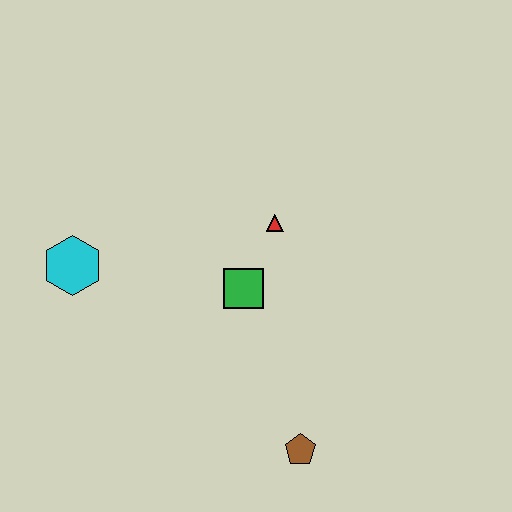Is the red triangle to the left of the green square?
No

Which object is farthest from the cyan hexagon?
The brown pentagon is farthest from the cyan hexagon.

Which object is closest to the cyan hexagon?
The green square is closest to the cyan hexagon.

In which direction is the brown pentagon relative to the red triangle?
The brown pentagon is below the red triangle.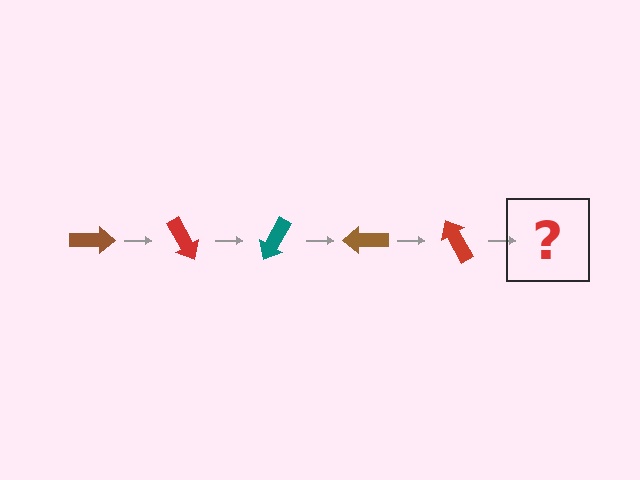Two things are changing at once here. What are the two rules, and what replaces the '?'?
The two rules are that it rotates 60 degrees each step and the color cycles through brown, red, and teal. The '?' should be a teal arrow, rotated 300 degrees from the start.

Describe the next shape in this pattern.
It should be a teal arrow, rotated 300 degrees from the start.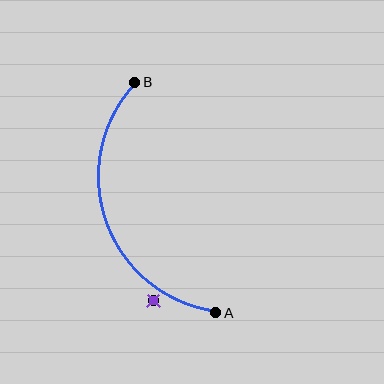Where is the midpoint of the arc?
The arc midpoint is the point on the curve farthest from the straight line joining A and B. It sits to the left of that line.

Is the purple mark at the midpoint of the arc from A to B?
No — the purple mark does not lie on the arc at all. It sits slightly outside the curve.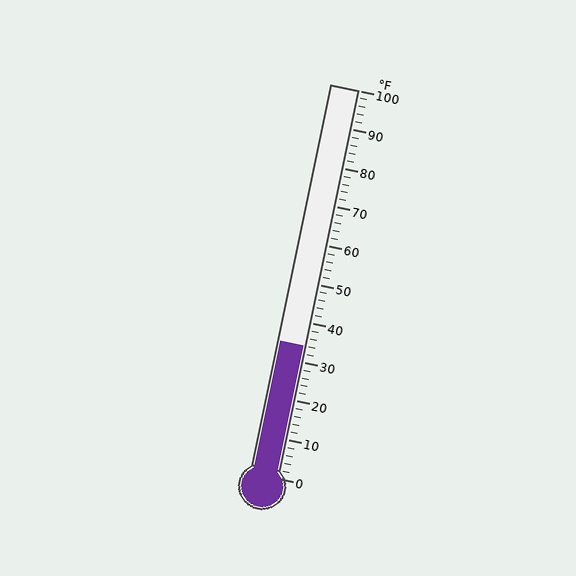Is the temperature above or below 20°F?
The temperature is above 20°F.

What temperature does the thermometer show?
The thermometer shows approximately 34°F.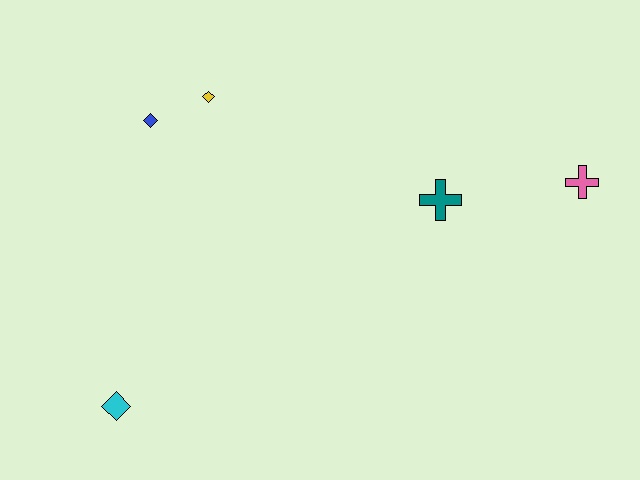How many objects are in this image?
There are 5 objects.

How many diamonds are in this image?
There are 3 diamonds.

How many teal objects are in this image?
There is 1 teal object.